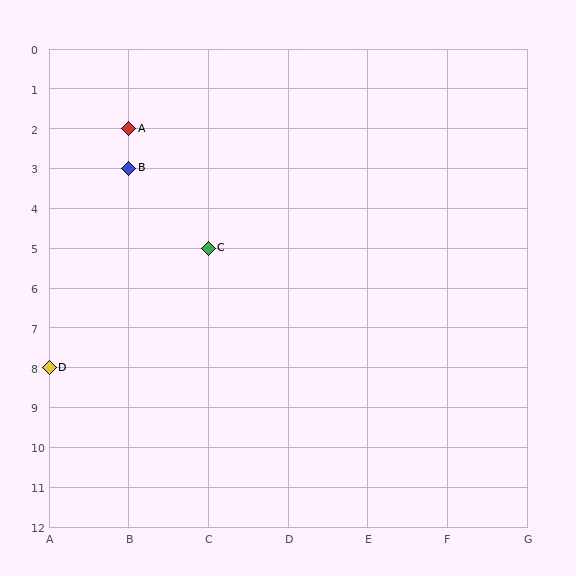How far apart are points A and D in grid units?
Points A and D are 1 column and 6 rows apart (about 6.1 grid units diagonally).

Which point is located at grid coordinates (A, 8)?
Point D is at (A, 8).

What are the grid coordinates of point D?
Point D is at grid coordinates (A, 8).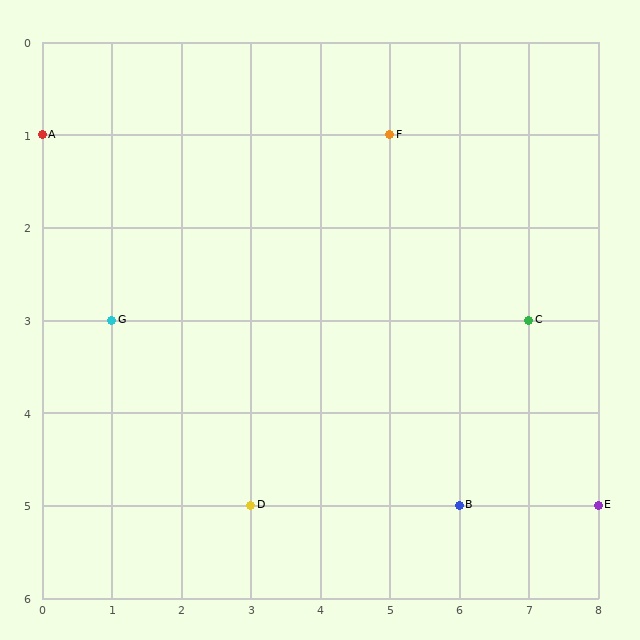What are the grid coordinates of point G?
Point G is at grid coordinates (1, 3).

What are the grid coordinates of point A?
Point A is at grid coordinates (0, 1).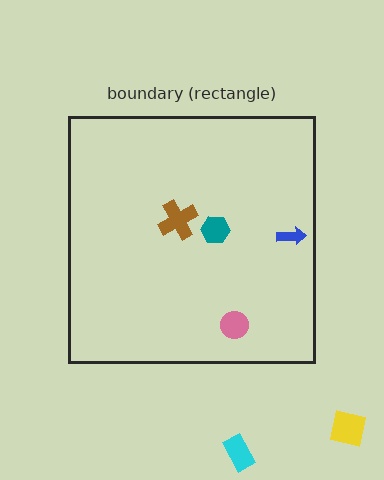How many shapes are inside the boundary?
4 inside, 2 outside.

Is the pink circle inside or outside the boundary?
Inside.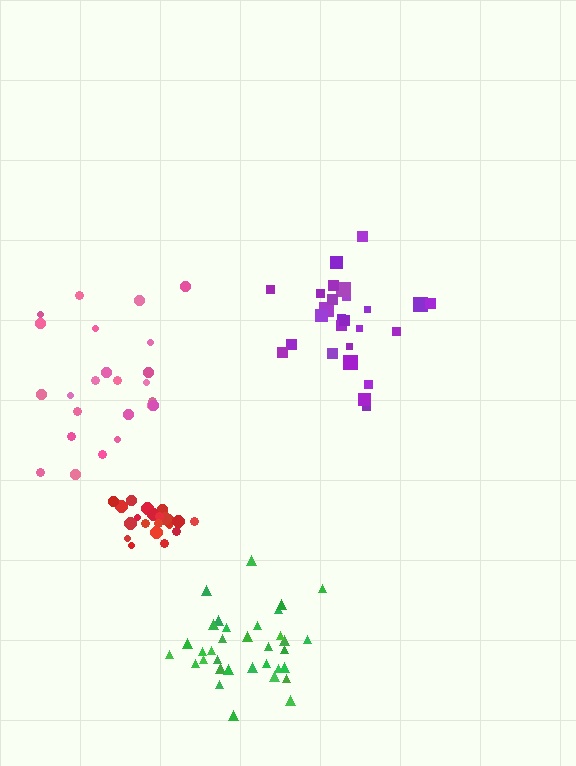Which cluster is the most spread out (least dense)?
Pink.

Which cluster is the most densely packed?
Red.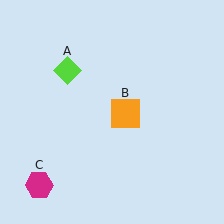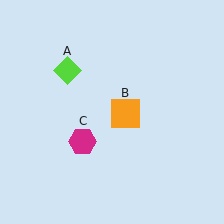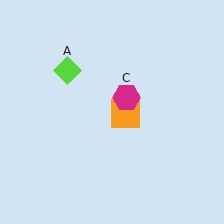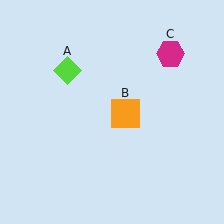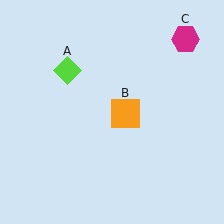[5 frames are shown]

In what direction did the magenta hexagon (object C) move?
The magenta hexagon (object C) moved up and to the right.